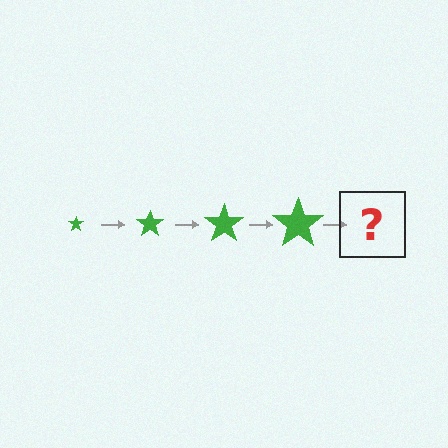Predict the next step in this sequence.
The next step is a green star, larger than the previous one.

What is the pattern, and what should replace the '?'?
The pattern is that the star gets progressively larger each step. The '?' should be a green star, larger than the previous one.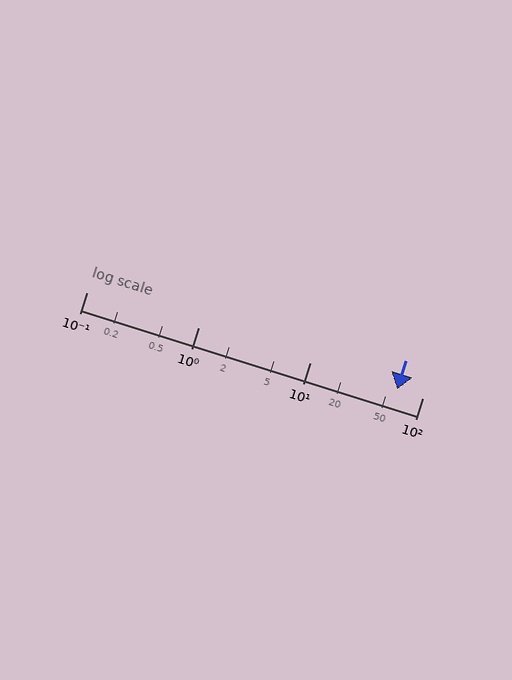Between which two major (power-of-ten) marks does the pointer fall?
The pointer is between 10 and 100.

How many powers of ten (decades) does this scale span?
The scale spans 3 decades, from 0.1 to 100.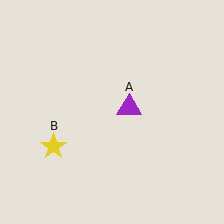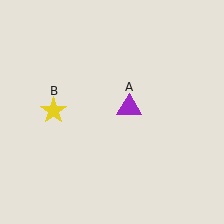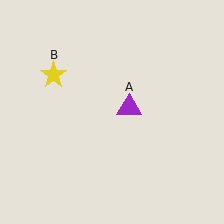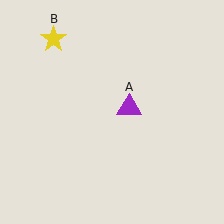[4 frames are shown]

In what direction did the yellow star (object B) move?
The yellow star (object B) moved up.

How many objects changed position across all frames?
1 object changed position: yellow star (object B).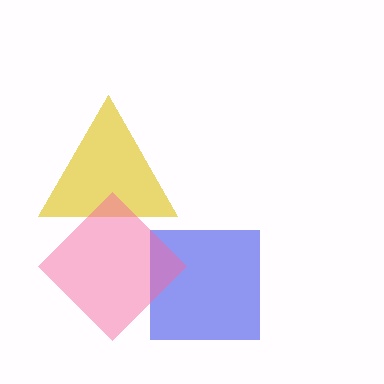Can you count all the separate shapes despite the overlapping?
Yes, there are 3 separate shapes.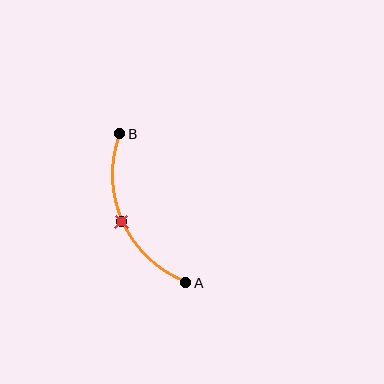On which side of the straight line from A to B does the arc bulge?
The arc bulges to the left of the straight line connecting A and B.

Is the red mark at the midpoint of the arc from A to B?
Yes. The red mark lies on the arc at equal arc-length from both A and B — it is the arc midpoint.